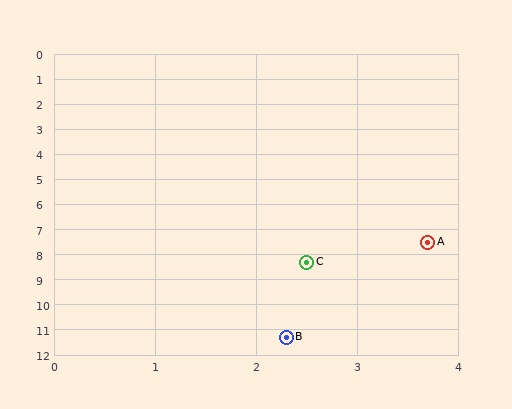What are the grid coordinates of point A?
Point A is at approximately (3.7, 7.5).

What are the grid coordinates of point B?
Point B is at approximately (2.3, 11.3).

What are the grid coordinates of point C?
Point C is at approximately (2.5, 8.3).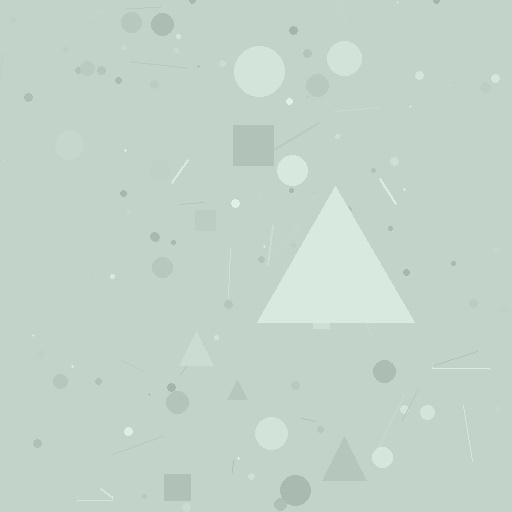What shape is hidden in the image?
A triangle is hidden in the image.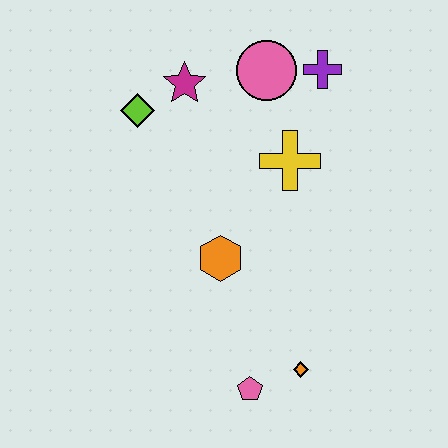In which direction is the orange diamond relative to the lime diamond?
The orange diamond is below the lime diamond.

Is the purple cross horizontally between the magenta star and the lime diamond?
No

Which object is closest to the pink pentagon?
The orange diamond is closest to the pink pentagon.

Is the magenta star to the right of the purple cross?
No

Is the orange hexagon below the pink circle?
Yes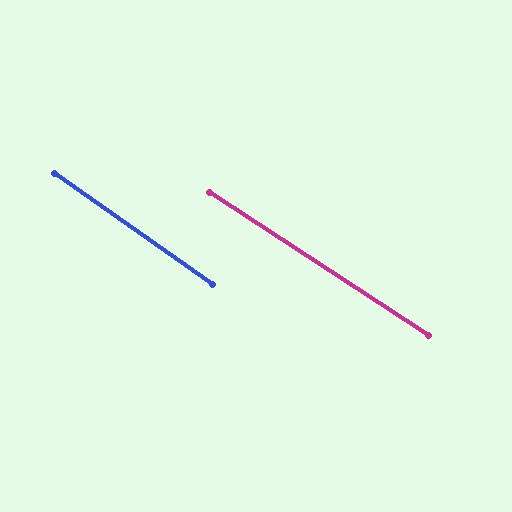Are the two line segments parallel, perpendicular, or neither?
Parallel — their directions differ by only 1.8°.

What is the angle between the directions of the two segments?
Approximately 2 degrees.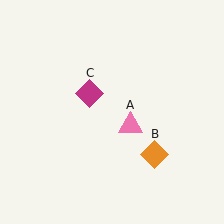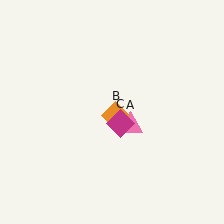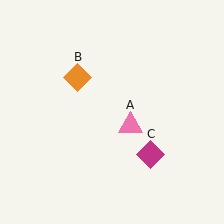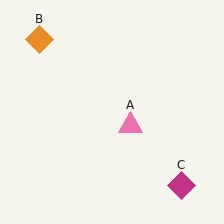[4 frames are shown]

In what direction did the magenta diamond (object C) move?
The magenta diamond (object C) moved down and to the right.